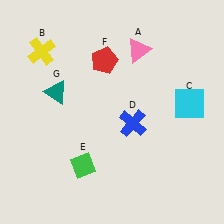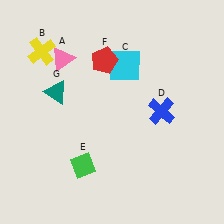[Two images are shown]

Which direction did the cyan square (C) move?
The cyan square (C) moved left.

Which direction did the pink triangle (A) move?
The pink triangle (A) moved left.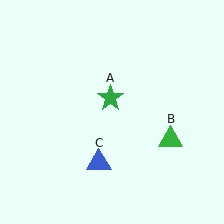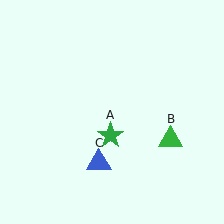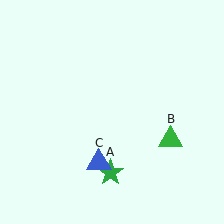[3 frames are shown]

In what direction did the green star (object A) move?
The green star (object A) moved down.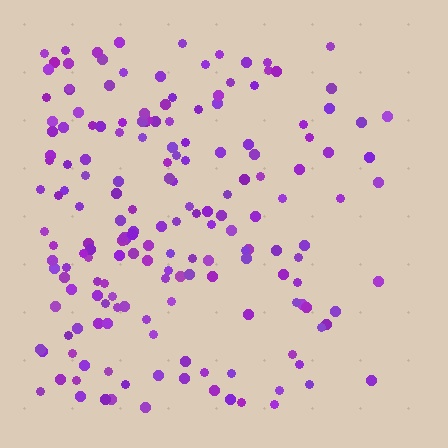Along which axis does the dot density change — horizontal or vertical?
Horizontal.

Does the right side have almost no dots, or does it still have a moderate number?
Still a moderate number, just noticeably fewer than the left.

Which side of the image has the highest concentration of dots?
The left.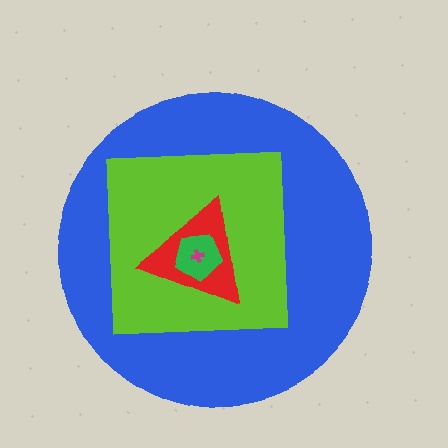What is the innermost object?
The magenta cross.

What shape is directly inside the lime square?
The red triangle.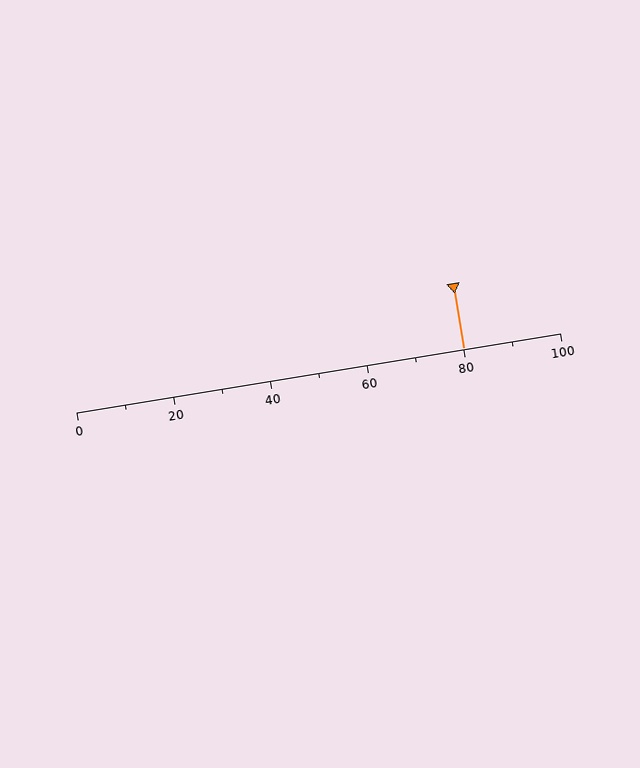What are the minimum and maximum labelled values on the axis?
The axis runs from 0 to 100.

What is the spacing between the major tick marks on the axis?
The major ticks are spaced 20 apart.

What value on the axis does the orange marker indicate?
The marker indicates approximately 80.